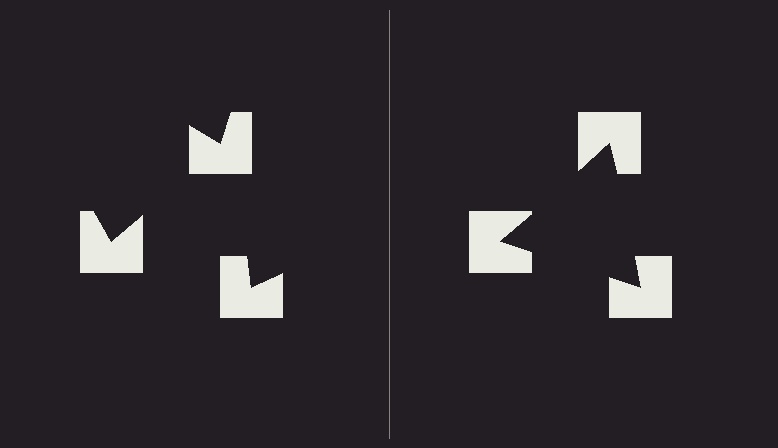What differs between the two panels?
The notched squares are positioned identically on both sides; only the wedge orientations differ. On the right they align to a triangle; on the left they are misaligned.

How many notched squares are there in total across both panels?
6 — 3 on each side.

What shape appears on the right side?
An illusory triangle.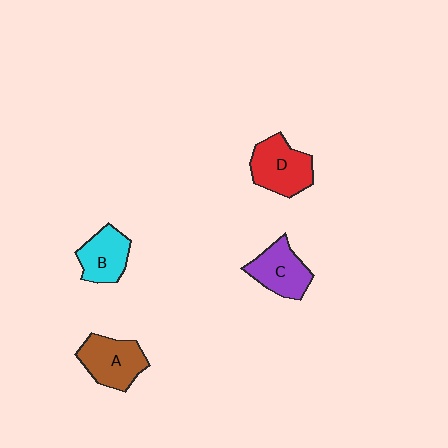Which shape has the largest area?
Shape D (red).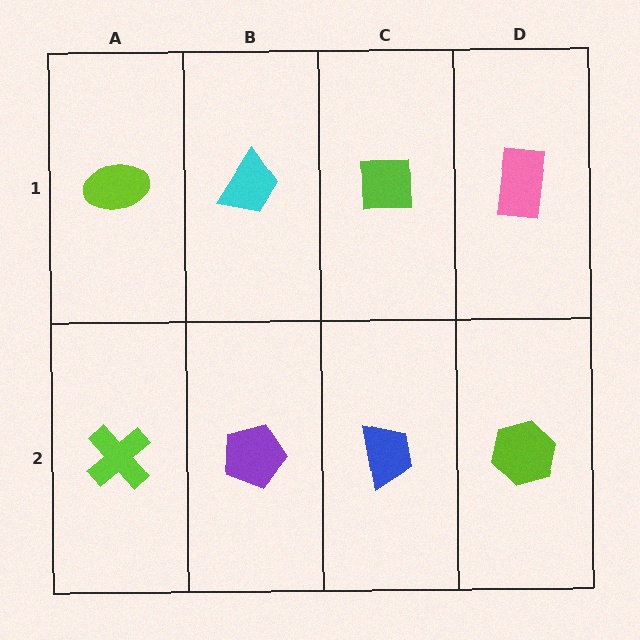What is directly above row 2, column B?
A cyan trapezoid.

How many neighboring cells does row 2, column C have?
3.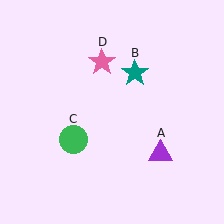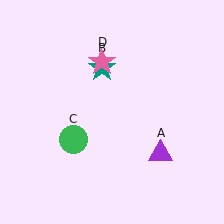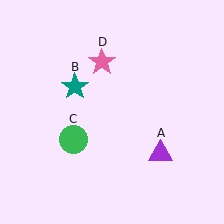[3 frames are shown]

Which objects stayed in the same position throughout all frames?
Purple triangle (object A) and green circle (object C) and pink star (object D) remained stationary.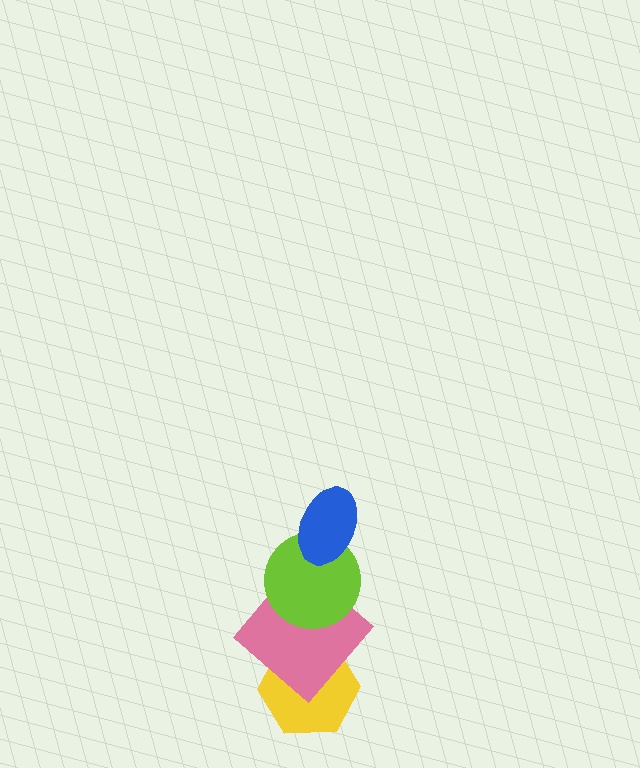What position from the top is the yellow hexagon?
The yellow hexagon is 4th from the top.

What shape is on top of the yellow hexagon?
The pink diamond is on top of the yellow hexagon.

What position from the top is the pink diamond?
The pink diamond is 3rd from the top.